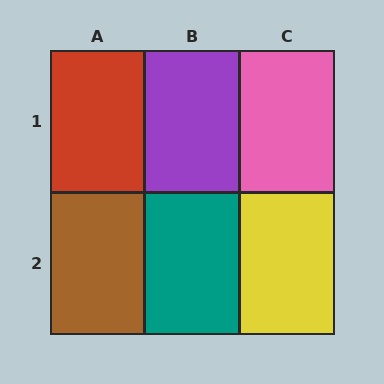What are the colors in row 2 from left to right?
Brown, teal, yellow.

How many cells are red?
1 cell is red.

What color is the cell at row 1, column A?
Red.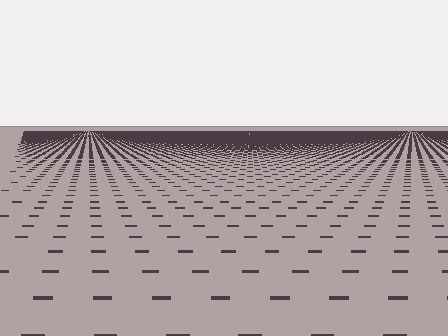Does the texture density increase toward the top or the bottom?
Density increases toward the top.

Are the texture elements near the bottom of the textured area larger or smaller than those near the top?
Larger. Near the bottom, elements are closer to the viewer and appear at a bigger on-screen size.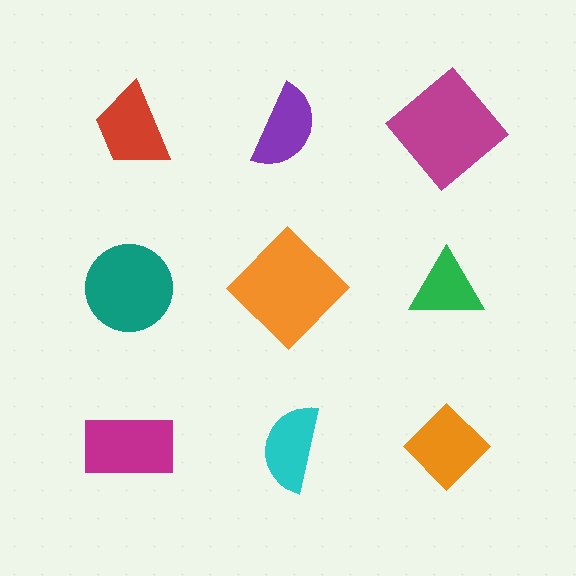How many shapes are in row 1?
3 shapes.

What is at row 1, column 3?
A magenta diamond.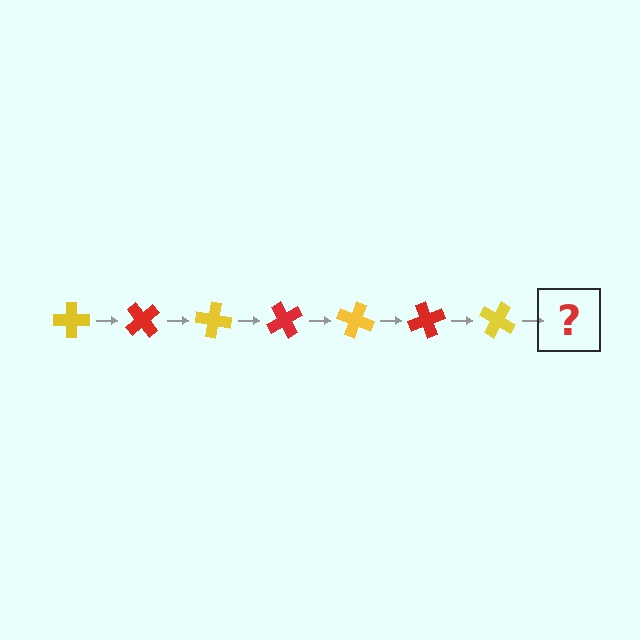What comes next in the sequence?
The next element should be a red cross, rotated 350 degrees from the start.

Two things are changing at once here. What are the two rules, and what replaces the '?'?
The two rules are that it rotates 50 degrees each step and the color cycles through yellow and red. The '?' should be a red cross, rotated 350 degrees from the start.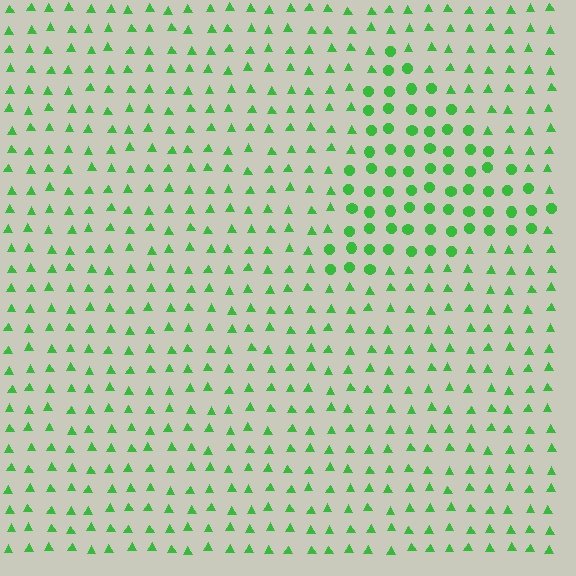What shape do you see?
I see a triangle.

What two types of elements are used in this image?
The image uses circles inside the triangle region and triangles outside it.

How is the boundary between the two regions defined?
The boundary is defined by a change in element shape: circles inside vs. triangles outside. All elements share the same color and spacing.